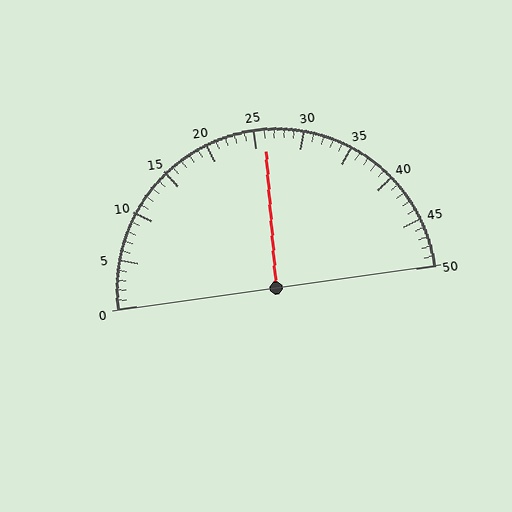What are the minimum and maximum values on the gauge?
The gauge ranges from 0 to 50.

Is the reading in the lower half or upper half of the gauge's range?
The reading is in the upper half of the range (0 to 50).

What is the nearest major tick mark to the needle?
The nearest major tick mark is 25.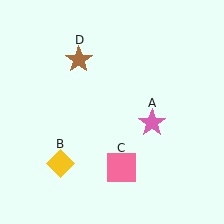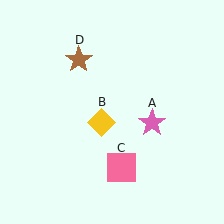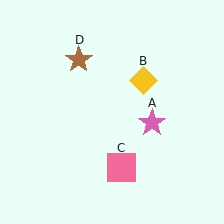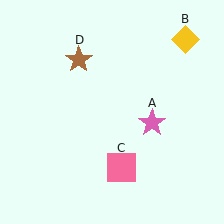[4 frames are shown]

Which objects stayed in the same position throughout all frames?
Pink star (object A) and pink square (object C) and brown star (object D) remained stationary.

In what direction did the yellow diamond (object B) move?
The yellow diamond (object B) moved up and to the right.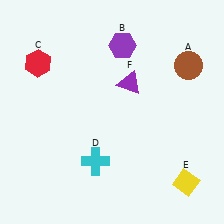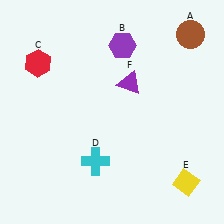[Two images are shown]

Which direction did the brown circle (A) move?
The brown circle (A) moved up.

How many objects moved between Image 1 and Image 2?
1 object moved between the two images.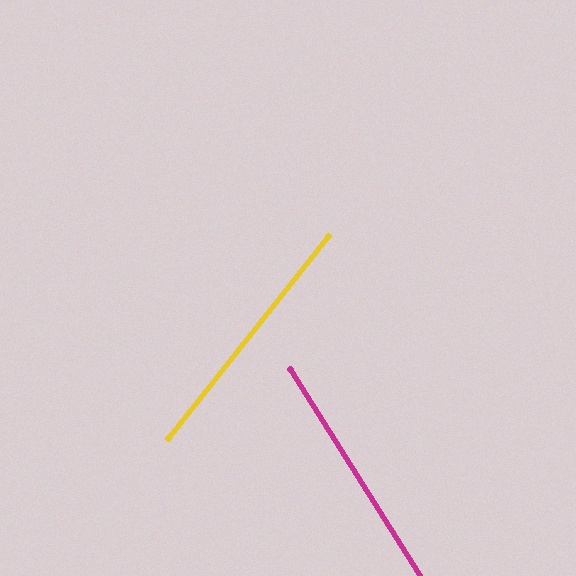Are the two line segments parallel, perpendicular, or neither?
Neither parallel nor perpendicular — they differ by about 71°.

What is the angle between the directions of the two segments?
Approximately 71 degrees.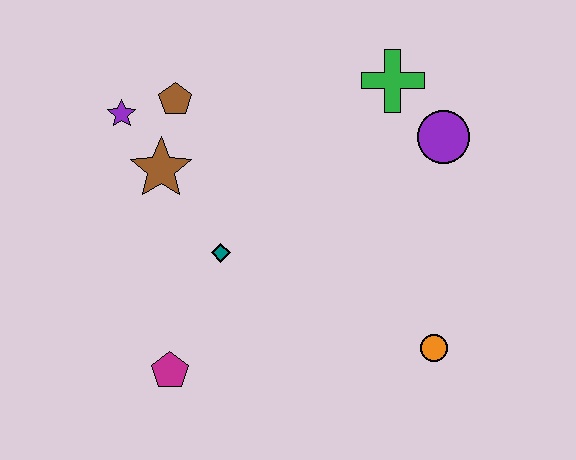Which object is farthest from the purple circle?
The magenta pentagon is farthest from the purple circle.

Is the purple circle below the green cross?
Yes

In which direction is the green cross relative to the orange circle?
The green cross is above the orange circle.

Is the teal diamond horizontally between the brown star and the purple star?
No